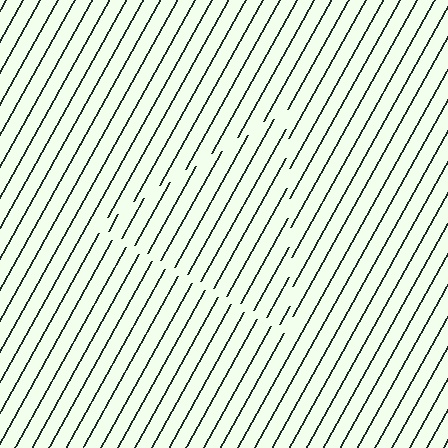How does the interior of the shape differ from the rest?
The interior of the shape contains the same grating, shifted by half a period — the contour is defined by the phase discontinuity where line-ends from the inner and outer gratings abut.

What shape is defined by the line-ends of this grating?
An illusory triangle. The interior of the shape contains the same grating, shifted by half a period — the contour is defined by the phase discontinuity where line-ends from the inner and outer gratings abut.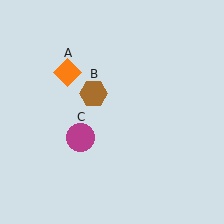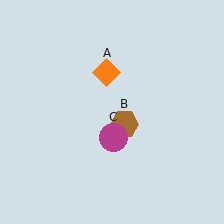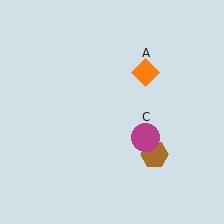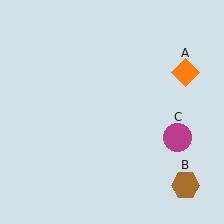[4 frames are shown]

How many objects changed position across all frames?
3 objects changed position: orange diamond (object A), brown hexagon (object B), magenta circle (object C).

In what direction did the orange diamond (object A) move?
The orange diamond (object A) moved right.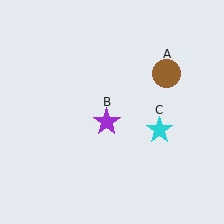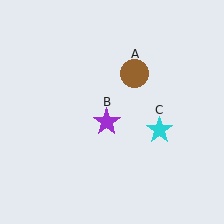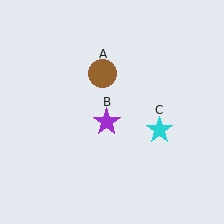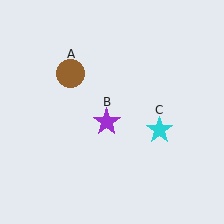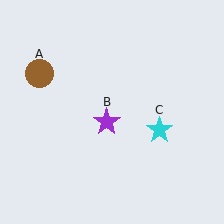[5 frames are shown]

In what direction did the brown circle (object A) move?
The brown circle (object A) moved left.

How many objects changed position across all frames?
1 object changed position: brown circle (object A).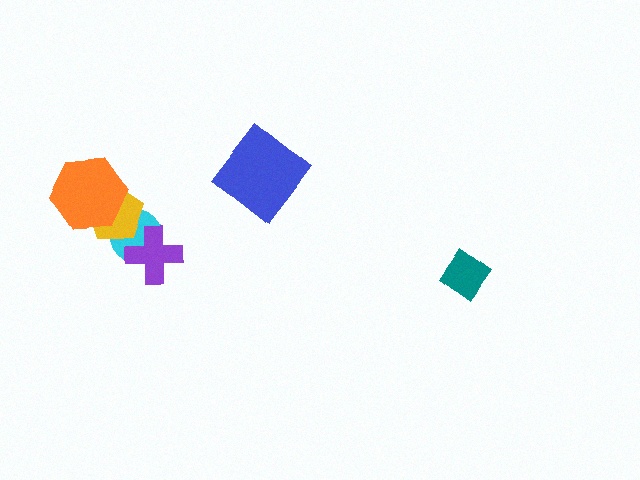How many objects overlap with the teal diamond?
0 objects overlap with the teal diamond.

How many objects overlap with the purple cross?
1 object overlaps with the purple cross.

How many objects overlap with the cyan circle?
2 objects overlap with the cyan circle.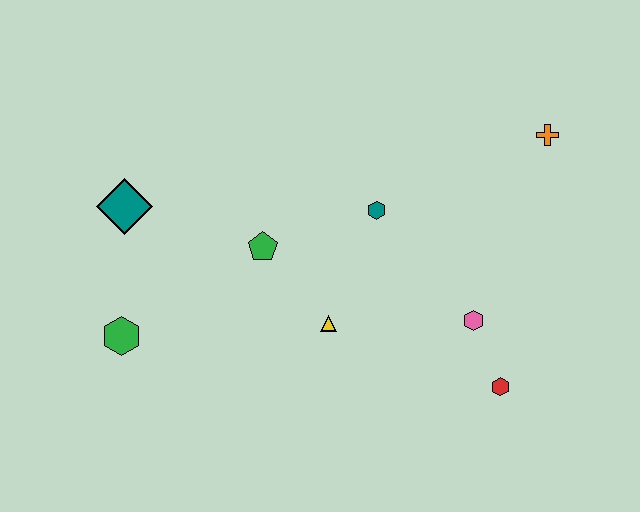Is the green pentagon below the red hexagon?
No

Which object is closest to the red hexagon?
The pink hexagon is closest to the red hexagon.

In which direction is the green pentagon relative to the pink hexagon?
The green pentagon is to the left of the pink hexagon.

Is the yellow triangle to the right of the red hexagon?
No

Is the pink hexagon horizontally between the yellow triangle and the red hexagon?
Yes